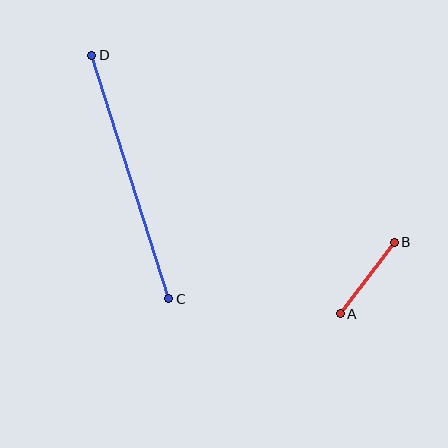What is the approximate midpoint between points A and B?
The midpoint is at approximately (367, 278) pixels.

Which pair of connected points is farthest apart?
Points C and D are farthest apart.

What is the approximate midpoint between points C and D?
The midpoint is at approximately (130, 177) pixels.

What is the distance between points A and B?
The distance is approximately 89 pixels.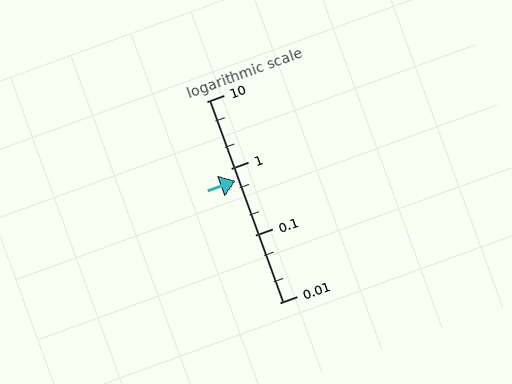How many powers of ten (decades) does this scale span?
The scale spans 3 decades, from 0.01 to 10.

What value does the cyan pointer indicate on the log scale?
The pointer indicates approximately 0.66.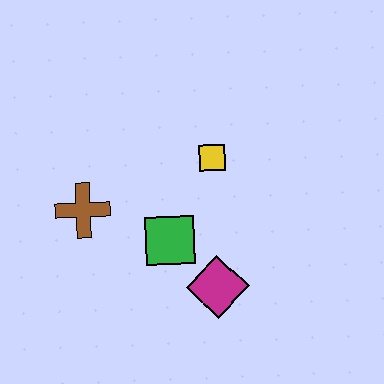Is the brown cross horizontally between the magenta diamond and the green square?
No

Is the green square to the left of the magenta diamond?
Yes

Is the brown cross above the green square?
Yes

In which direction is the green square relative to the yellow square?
The green square is below the yellow square.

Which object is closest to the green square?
The magenta diamond is closest to the green square.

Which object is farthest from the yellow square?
The brown cross is farthest from the yellow square.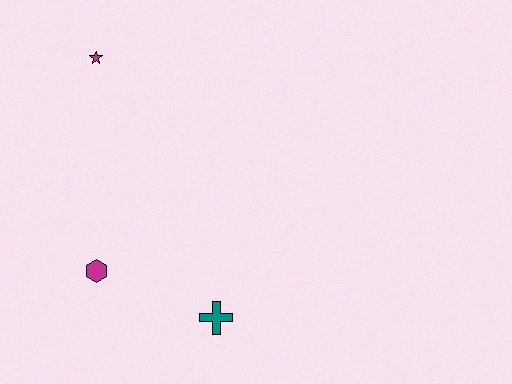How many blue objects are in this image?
There are no blue objects.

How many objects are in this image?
There are 3 objects.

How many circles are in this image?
There are no circles.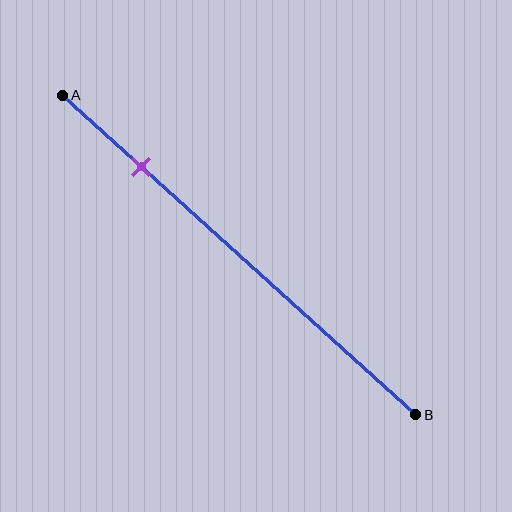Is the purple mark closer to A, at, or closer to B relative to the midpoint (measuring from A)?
The purple mark is closer to point A than the midpoint of segment AB.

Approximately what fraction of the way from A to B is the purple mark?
The purple mark is approximately 20% of the way from A to B.